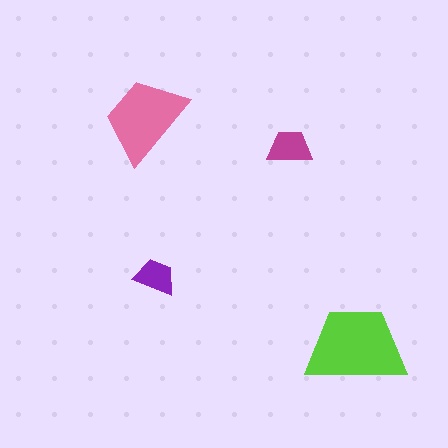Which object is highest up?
The pink trapezoid is topmost.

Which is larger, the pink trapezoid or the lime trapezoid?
The lime one.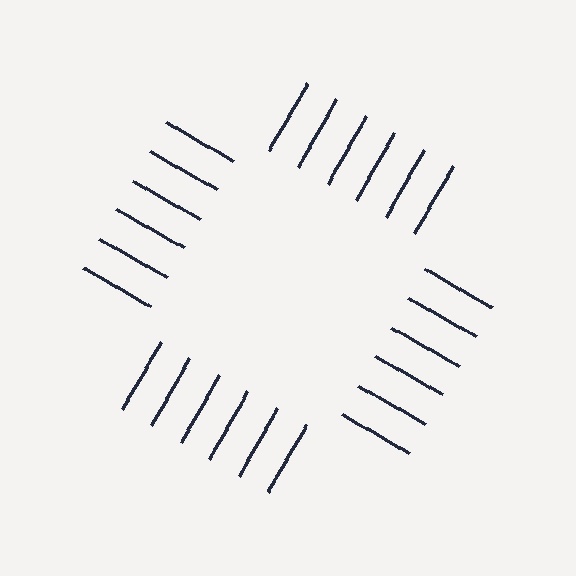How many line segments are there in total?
24 — 6 along each of the 4 edges.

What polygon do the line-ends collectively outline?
An illusory square — the line segments terminate on its edges but no continuous stroke is drawn.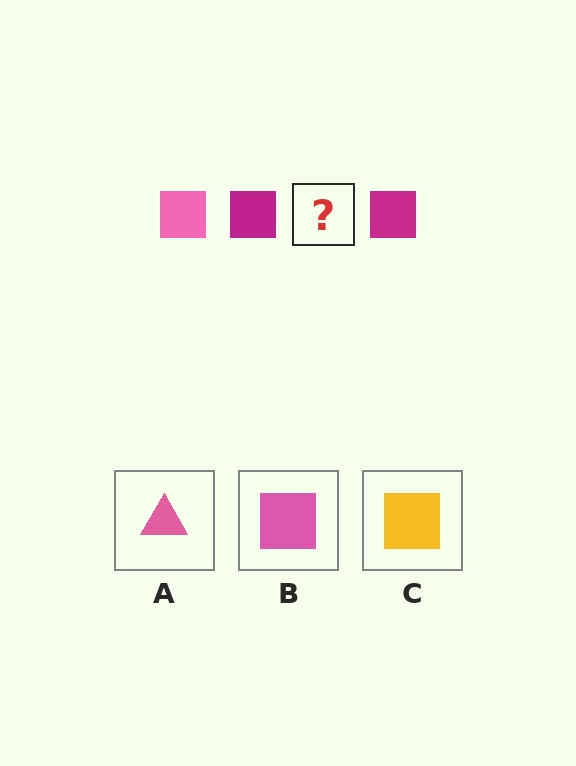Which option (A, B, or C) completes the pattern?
B.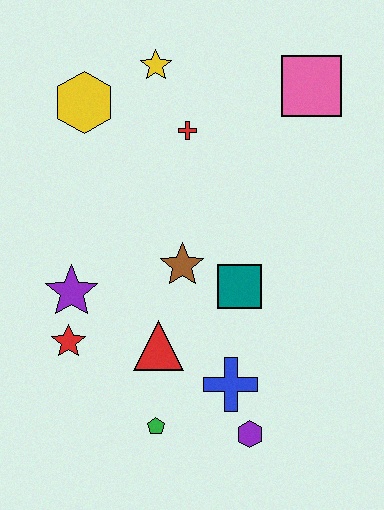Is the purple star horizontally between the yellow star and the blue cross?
No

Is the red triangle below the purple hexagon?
No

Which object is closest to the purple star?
The red star is closest to the purple star.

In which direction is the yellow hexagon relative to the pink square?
The yellow hexagon is to the left of the pink square.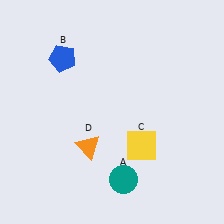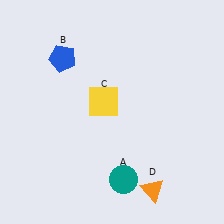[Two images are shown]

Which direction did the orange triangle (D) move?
The orange triangle (D) moved right.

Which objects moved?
The objects that moved are: the yellow square (C), the orange triangle (D).